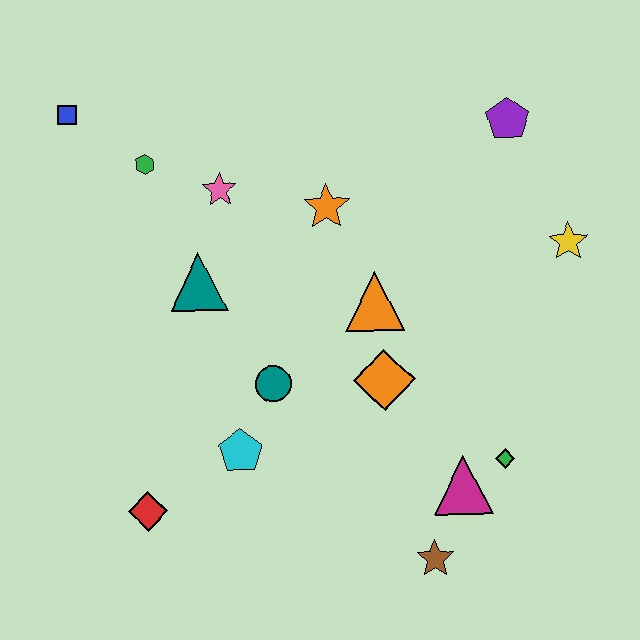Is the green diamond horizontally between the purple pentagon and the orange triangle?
Yes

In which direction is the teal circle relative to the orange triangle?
The teal circle is to the left of the orange triangle.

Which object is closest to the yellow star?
The purple pentagon is closest to the yellow star.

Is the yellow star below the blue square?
Yes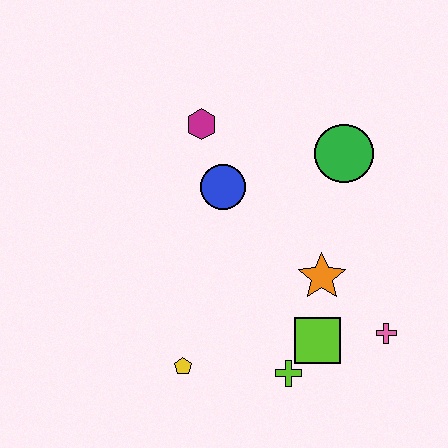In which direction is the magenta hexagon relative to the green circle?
The magenta hexagon is to the left of the green circle.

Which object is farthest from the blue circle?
The pink cross is farthest from the blue circle.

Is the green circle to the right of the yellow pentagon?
Yes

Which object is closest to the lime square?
The lime cross is closest to the lime square.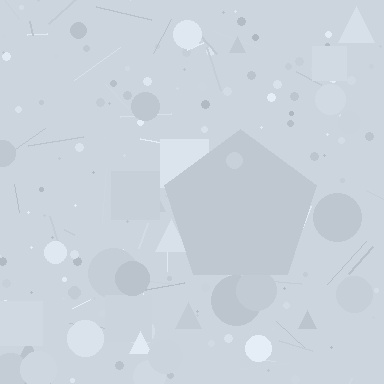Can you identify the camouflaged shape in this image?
The camouflaged shape is a pentagon.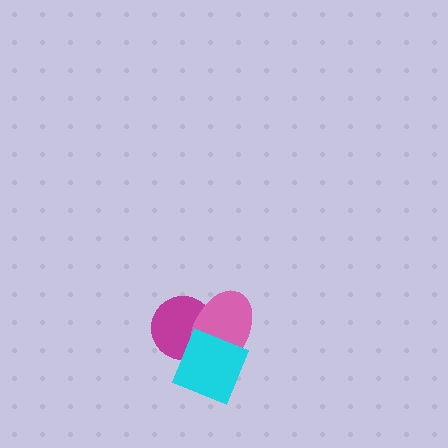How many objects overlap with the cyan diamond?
2 objects overlap with the cyan diamond.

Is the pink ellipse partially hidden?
Yes, it is partially covered by another shape.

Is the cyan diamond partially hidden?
No, no other shape covers it.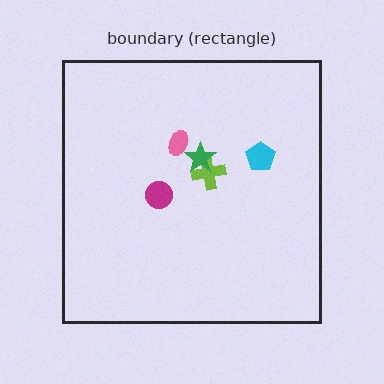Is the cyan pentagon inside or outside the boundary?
Inside.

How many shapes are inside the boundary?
5 inside, 0 outside.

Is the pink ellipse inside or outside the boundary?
Inside.